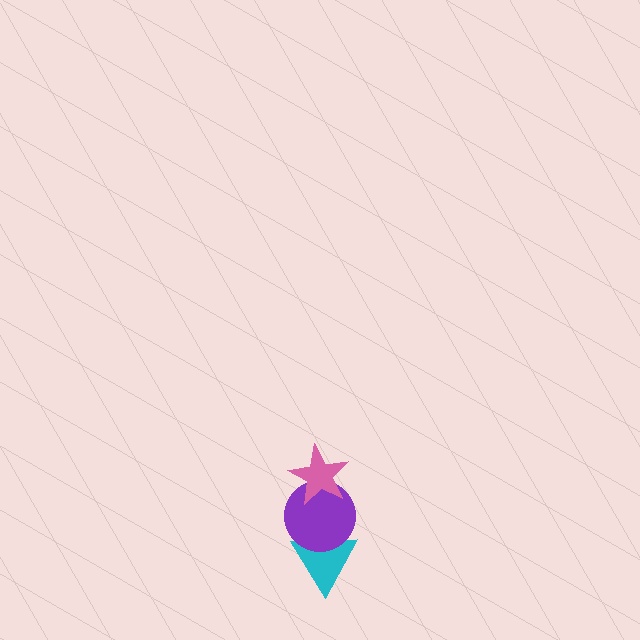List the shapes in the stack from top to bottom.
From top to bottom: the pink star, the purple circle, the cyan triangle.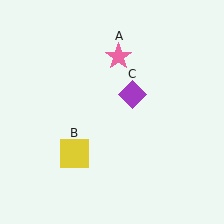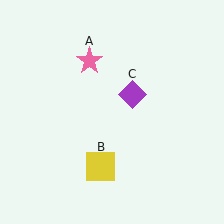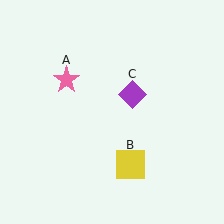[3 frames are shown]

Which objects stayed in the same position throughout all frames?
Purple diamond (object C) remained stationary.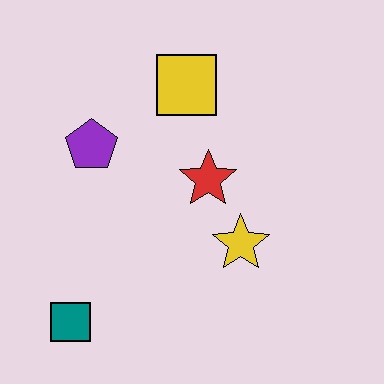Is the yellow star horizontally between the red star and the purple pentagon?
No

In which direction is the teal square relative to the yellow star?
The teal square is to the left of the yellow star.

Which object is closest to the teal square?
The purple pentagon is closest to the teal square.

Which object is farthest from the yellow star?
The teal square is farthest from the yellow star.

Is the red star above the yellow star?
Yes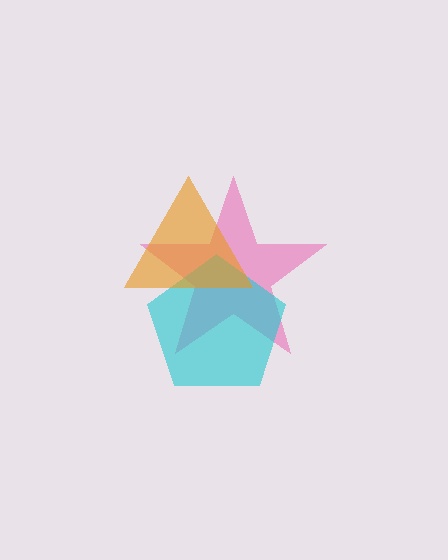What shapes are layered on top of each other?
The layered shapes are: a pink star, a cyan pentagon, an orange triangle.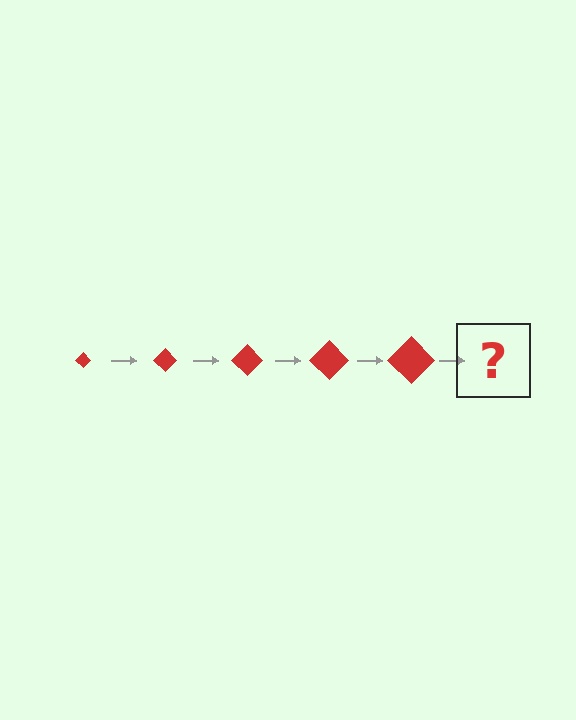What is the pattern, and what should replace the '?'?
The pattern is that the diamond gets progressively larger each step. The '?' should be a red diamond, larger than the previous one.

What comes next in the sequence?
The next element should be a red diamond, larger than the previous one.